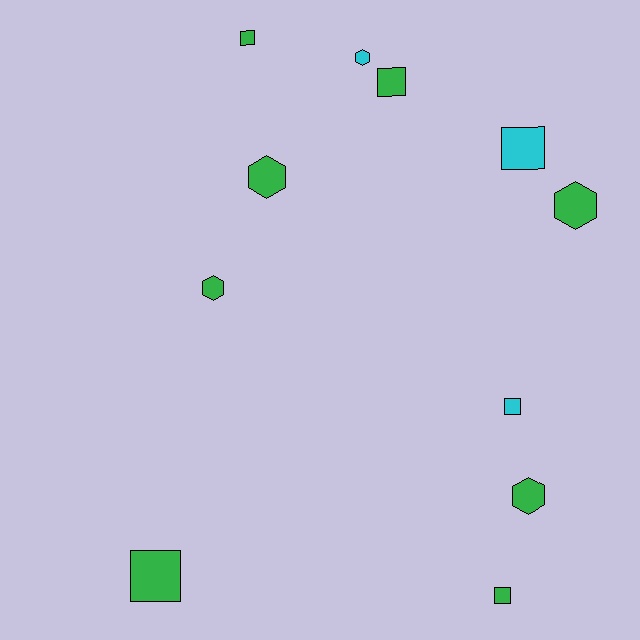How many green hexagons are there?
There are 4 green hexagons.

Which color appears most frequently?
Green, with 8 objects.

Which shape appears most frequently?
Square, with 6 objects.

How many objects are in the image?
There are 11 objects.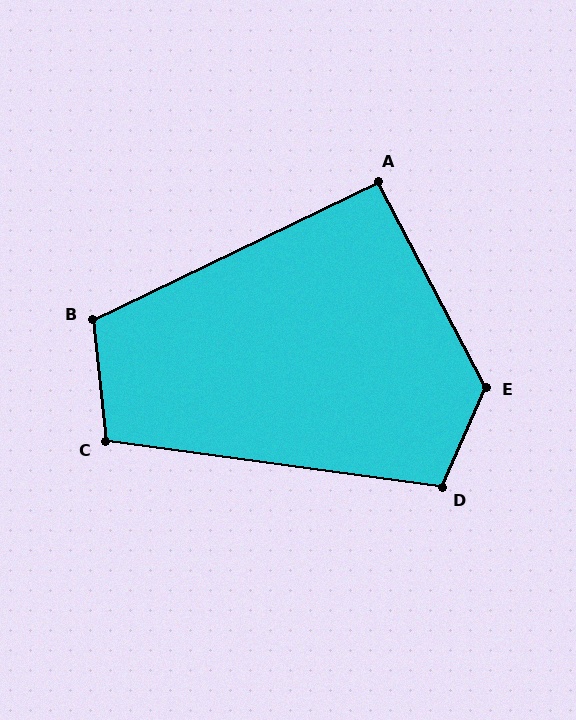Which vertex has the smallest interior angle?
A, at approximately 92 degrees.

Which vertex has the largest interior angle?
E, at approximately 129 degrees.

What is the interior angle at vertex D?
Approximately 106 degrees (obtuse).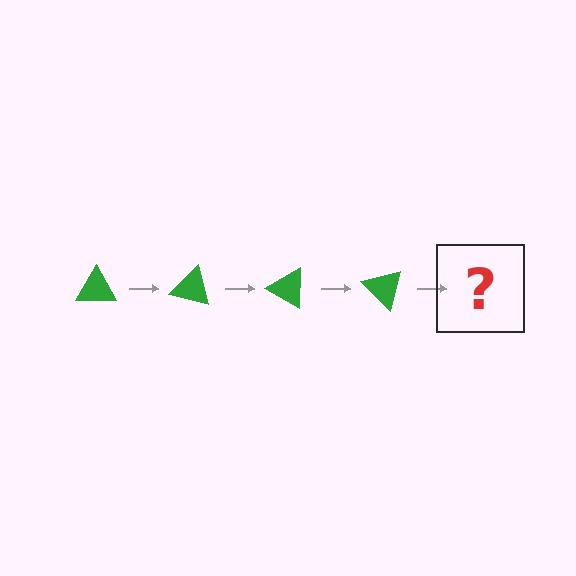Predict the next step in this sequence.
The next step is a green triangle rotated 60 degrees.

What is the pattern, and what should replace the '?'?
The pattern is that the triangle rotates 15 degrees each step. The '?' should be a green triangle rotated 60 degrees.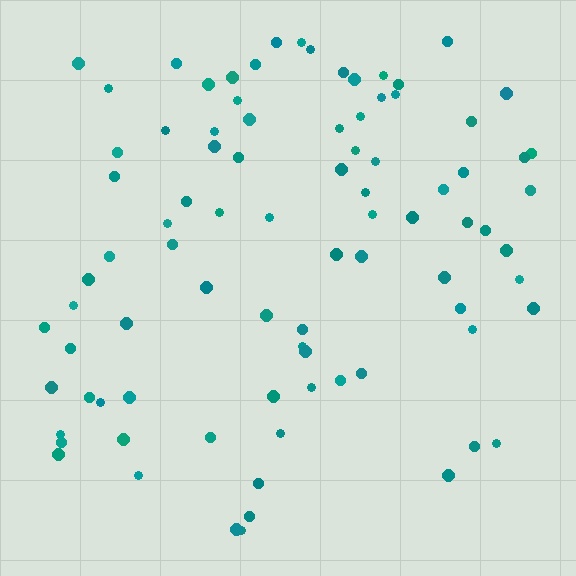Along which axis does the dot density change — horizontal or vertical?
Vertical.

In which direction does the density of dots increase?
From bottom to top, with the top side densest.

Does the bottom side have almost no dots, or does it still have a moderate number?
Still a moderate number, just noticeably fewer than the top.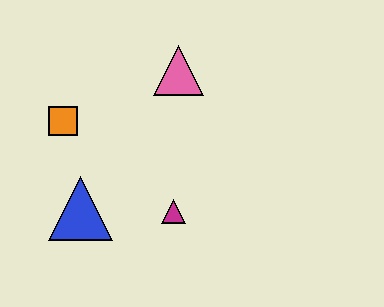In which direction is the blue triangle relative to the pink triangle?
The blue triangle is below the pink triangle.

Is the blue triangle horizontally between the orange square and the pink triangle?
Yes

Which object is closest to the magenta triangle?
The blue triangle is closest to the magenta triangle.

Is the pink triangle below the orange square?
No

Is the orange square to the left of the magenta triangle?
Yes